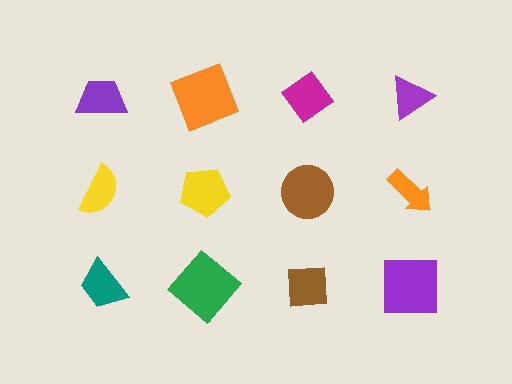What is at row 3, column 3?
A brown square.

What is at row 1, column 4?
A purple triangle.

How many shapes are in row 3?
4 shapes.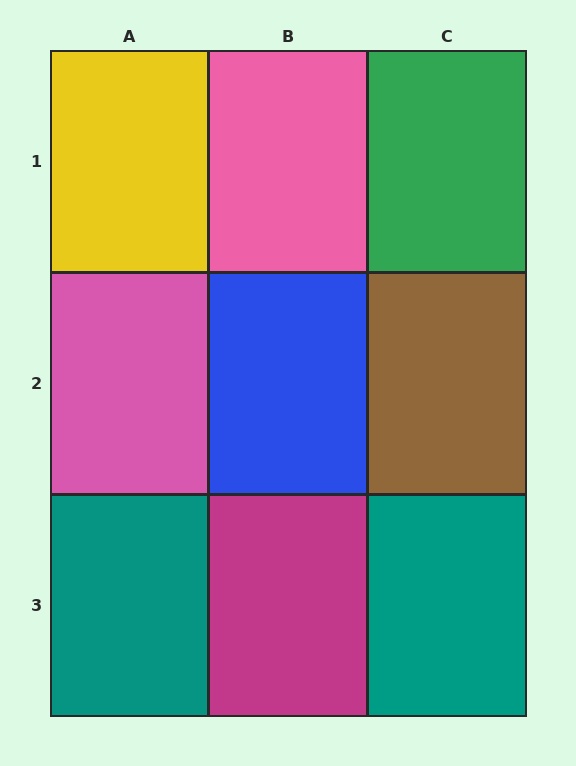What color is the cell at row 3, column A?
Teal.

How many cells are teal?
2 cells are teal.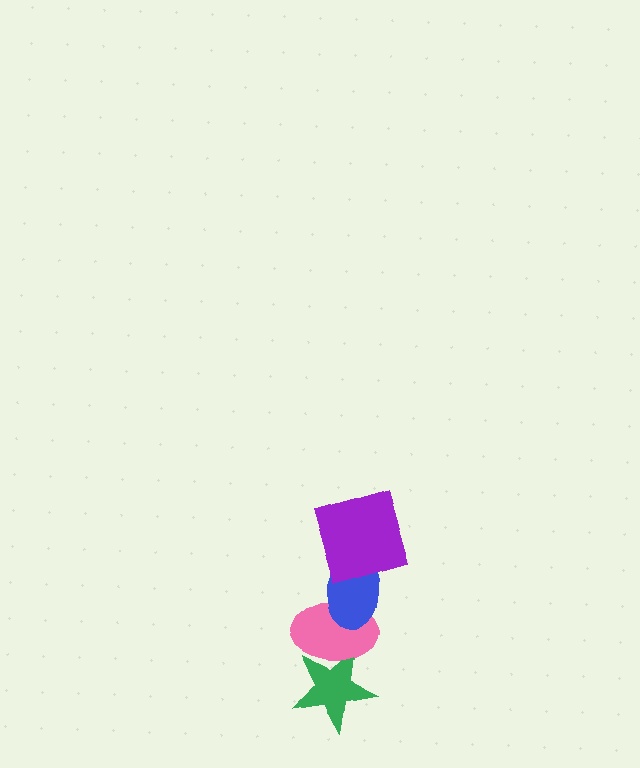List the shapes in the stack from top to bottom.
From top to bottom: the purple square, the blue ellipse, the pink ellipse, the green star.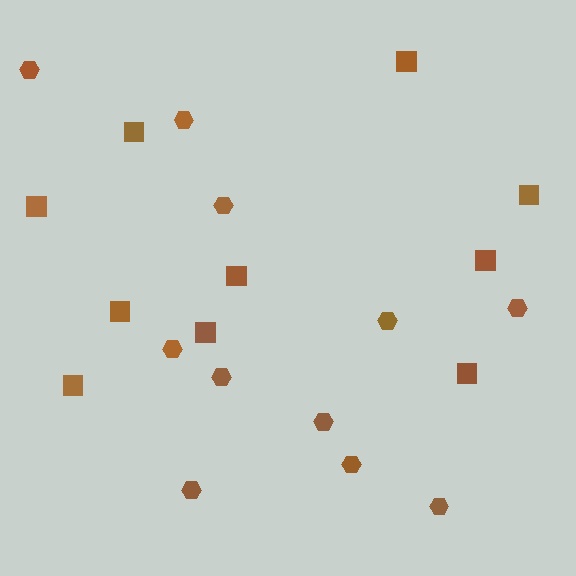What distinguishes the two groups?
There are 2 groups: one group of squares (10) and one group of hexagons (11).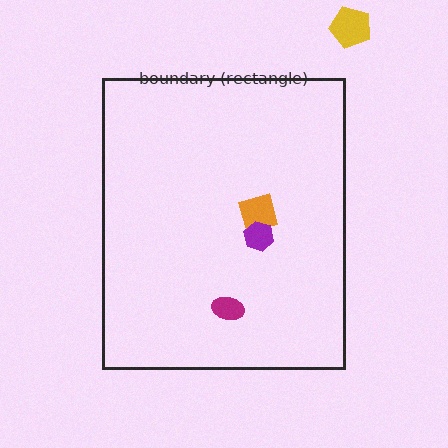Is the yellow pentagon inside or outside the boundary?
Outside.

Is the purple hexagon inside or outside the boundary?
Inside.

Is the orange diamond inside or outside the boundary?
Inside.